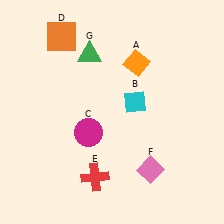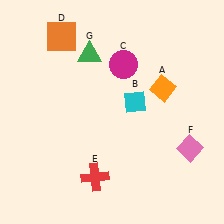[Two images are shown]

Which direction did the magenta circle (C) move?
The magenta circle (C) moved up.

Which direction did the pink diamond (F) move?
The pink diamond (F) moved right.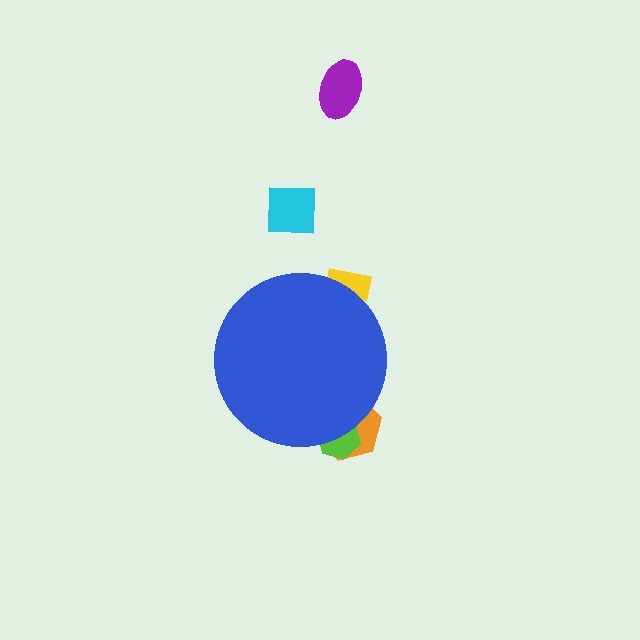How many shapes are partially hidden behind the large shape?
3 shapes are partially hidden.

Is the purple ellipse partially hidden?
No, the purple ellipse is fully visible.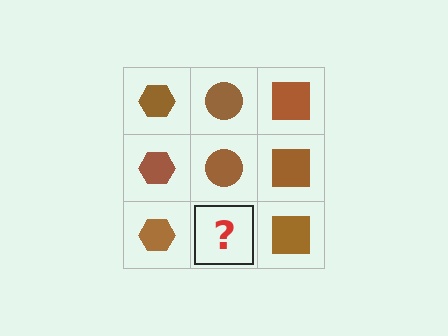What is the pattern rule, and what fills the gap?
The rule is that each column has a consistent shape. The gap should be filled with a brown circle.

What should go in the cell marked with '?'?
The missing cell should contain a brown circle.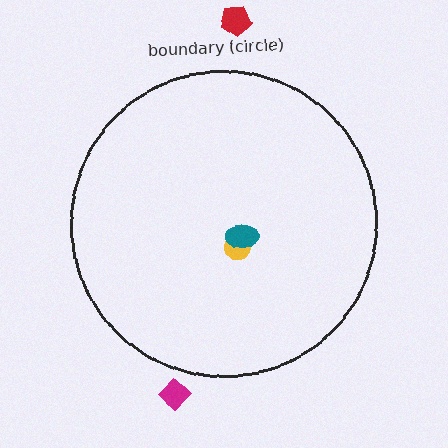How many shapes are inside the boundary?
2 inside, 2 outside.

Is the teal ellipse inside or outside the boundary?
Inside.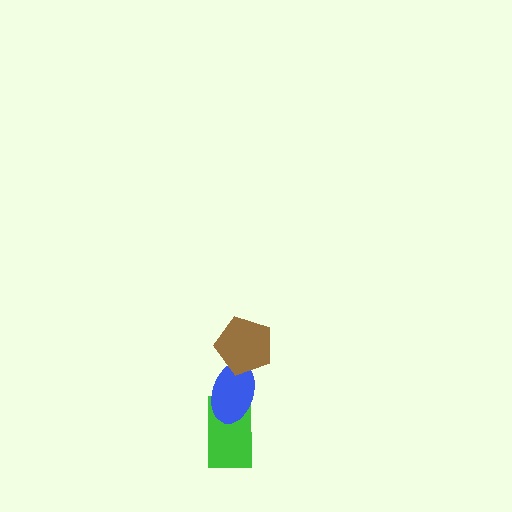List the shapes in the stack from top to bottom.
From top to bottom: the brown pentagon, the blue ellipse, the green rectangle.